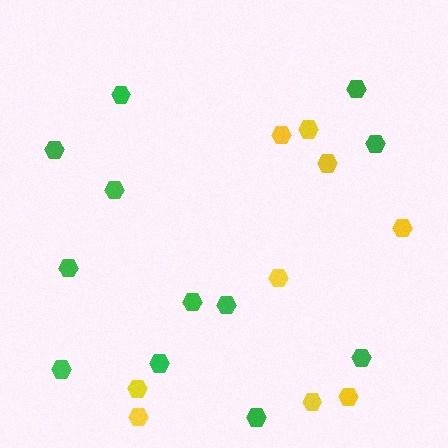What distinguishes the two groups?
There are 2 groups: one group of yellow hexagons (9) and one group of green hexagons (12).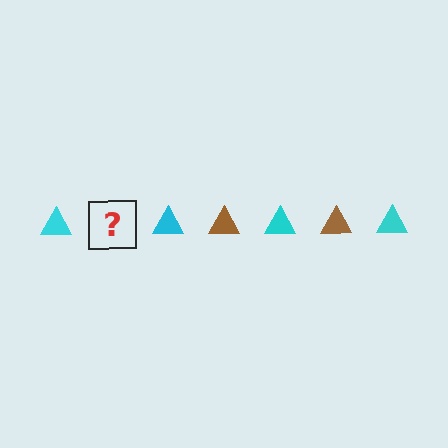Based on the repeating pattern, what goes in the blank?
The blank should be a brown triangle.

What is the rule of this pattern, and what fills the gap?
The rule is that the pattern cycles through cyan, brown triangles. The gap should be filled with a brown triangle.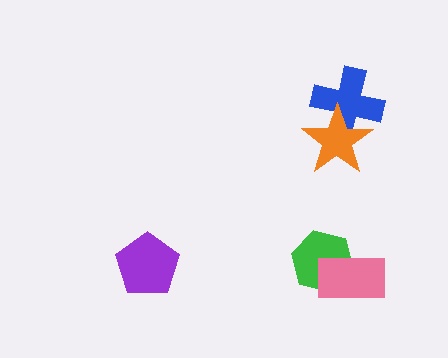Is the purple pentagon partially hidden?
No, no other shape covers it.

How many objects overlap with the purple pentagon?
0 objects overlap with the purple pentagon.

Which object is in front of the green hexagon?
The pink rectangle is in front of the green hexagon.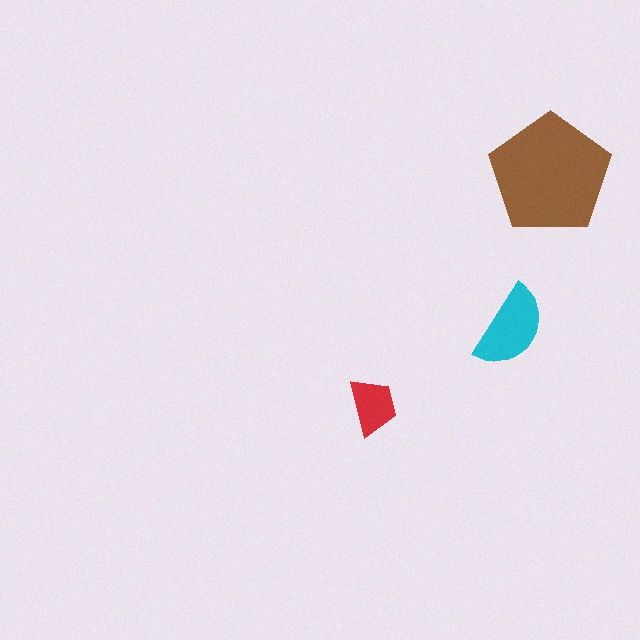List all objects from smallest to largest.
The red trapezoid, the cyan semicircle, the brown pentagon.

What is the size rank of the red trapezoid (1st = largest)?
3rd.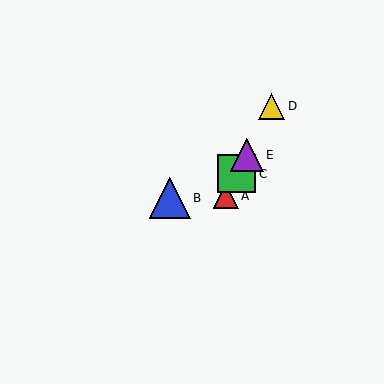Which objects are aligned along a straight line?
Objects A, C, D, E are aligned along a straight line.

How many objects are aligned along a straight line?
4 objects (A, C, D, E) are aligned along a straight line.